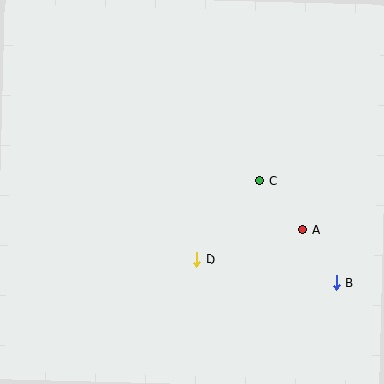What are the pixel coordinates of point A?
Point A is at (303, 230).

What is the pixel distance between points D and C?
The distance between D and C is 101 pixels.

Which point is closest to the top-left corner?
Point C is closest to the top-left corner.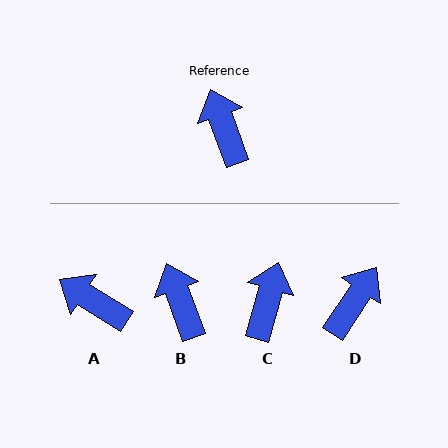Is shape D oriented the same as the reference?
No, it is off by about 53 degrees.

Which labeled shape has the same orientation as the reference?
B.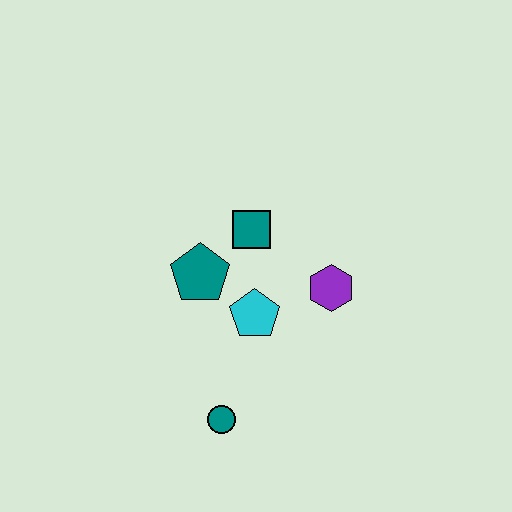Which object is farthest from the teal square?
The teal circle is farthest from the teal square.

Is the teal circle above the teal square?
No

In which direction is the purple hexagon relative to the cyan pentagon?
The purple hexagon is to the right of the cyan pentagon.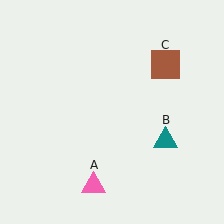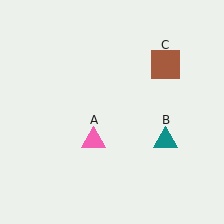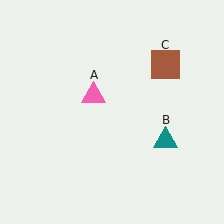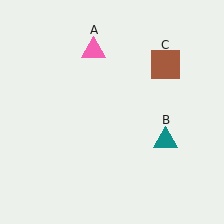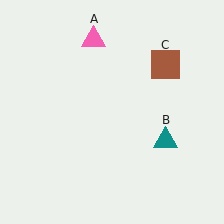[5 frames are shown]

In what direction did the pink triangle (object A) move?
The pink triangle (object A) moved up.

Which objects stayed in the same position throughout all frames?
Teal triangle (object B) and brown square (object C) remained stationary.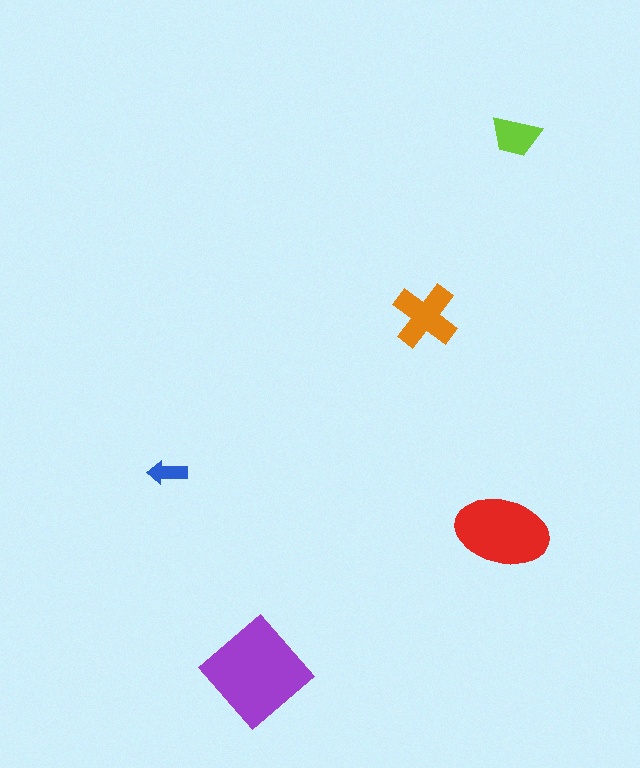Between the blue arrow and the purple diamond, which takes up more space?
The purple diamond.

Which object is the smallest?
The blue arrow.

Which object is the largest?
The purple diamond.